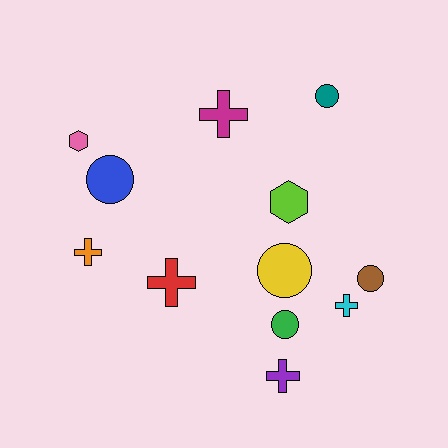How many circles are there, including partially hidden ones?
There are 5 circles.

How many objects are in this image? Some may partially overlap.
There are 12 objects.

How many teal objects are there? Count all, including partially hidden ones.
There is 1 teal object.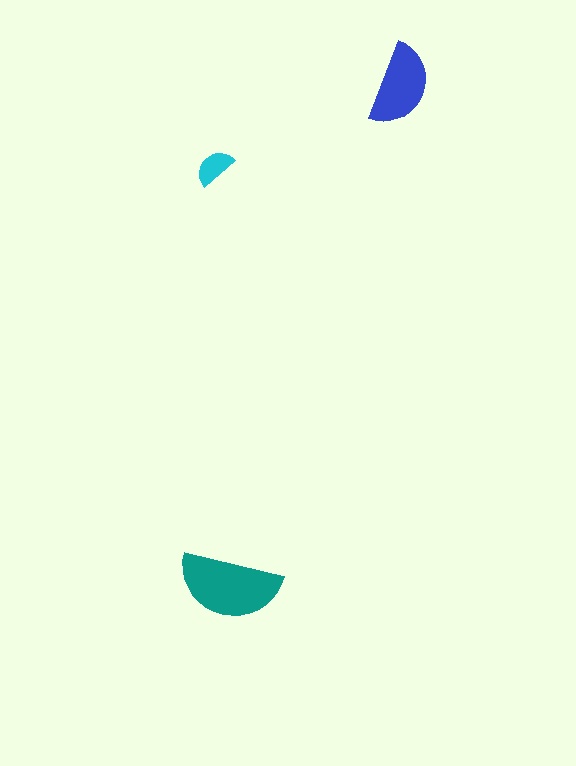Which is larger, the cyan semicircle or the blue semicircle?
The blue one.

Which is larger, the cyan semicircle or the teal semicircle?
The teal one.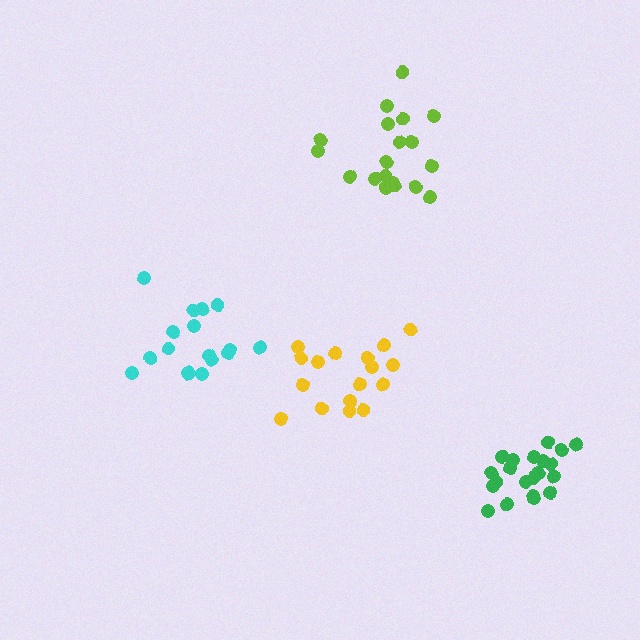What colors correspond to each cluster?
The clusters are colored: green, cyan, lime, yellow.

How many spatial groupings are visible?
There are 4 spatial groupings.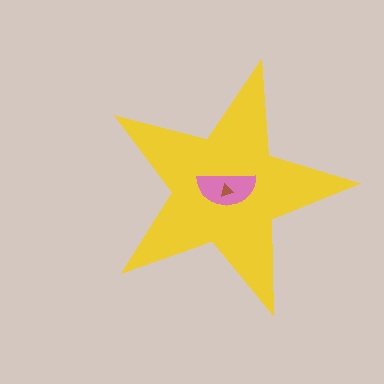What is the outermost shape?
The yellow star.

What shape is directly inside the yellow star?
The pink semicircle.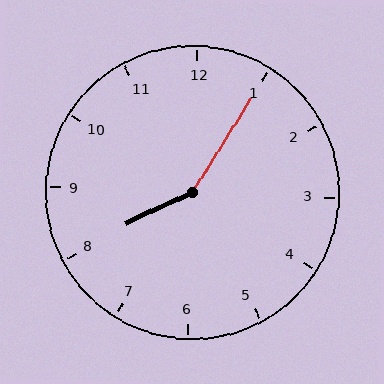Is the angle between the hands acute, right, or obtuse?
It is obtuse.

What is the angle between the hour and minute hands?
Approximately 148 degrees.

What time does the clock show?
8:05.